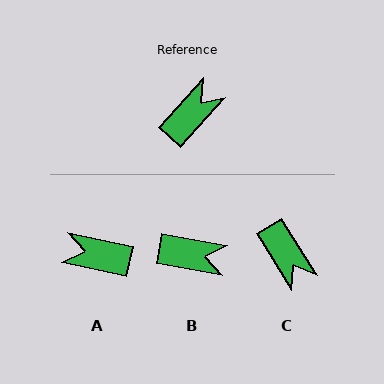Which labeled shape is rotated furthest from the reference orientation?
A, about 120 degrees away.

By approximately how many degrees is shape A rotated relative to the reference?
Approximately 120 degrees counter-clockwise.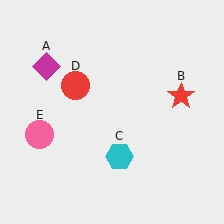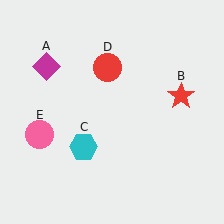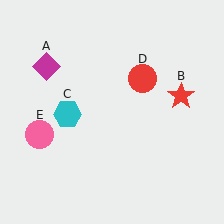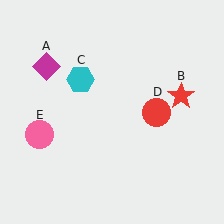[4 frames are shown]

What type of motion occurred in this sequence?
The cyan hexagon (object C), red circle (object D) rotated clockwise around the center of the scene.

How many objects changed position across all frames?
2 objects changed position: cyan hexagon (object C), red circle (object D).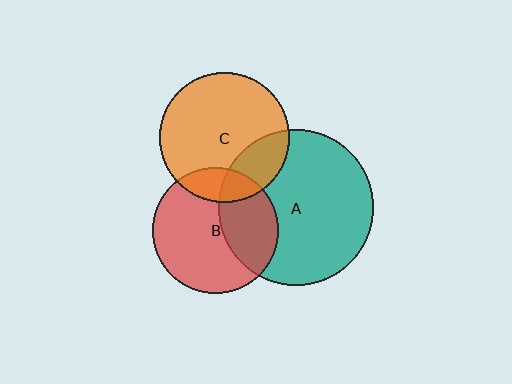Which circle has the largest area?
Circle A (teal).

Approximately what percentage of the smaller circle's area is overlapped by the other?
Approximately 15%.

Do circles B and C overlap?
Yes.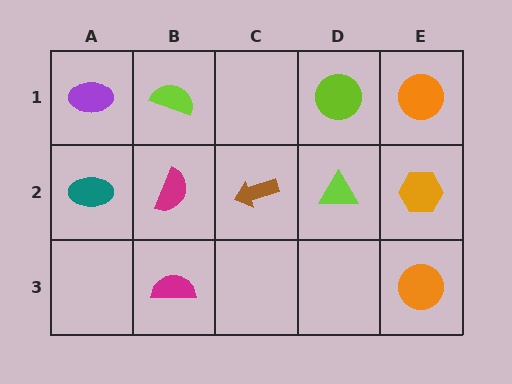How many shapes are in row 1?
4 shapes.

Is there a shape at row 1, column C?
No, that cell is empty.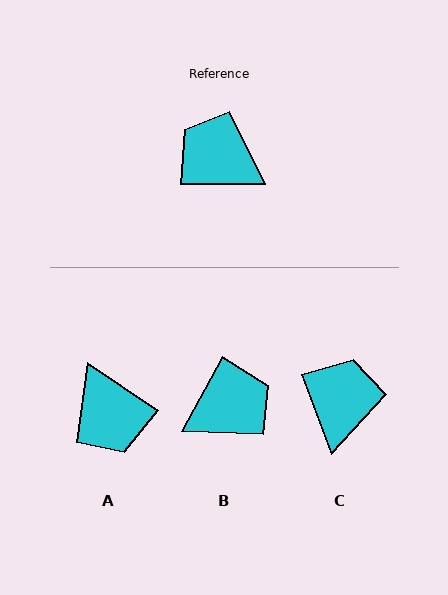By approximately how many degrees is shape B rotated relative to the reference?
Approximately 118 degrees clockwise.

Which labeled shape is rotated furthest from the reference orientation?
A, about 146 degrees away.